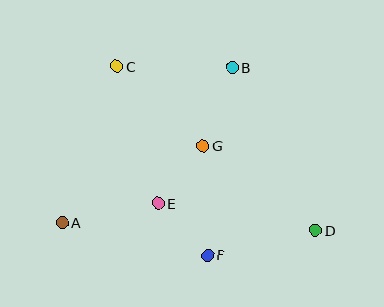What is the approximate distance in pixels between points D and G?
The distance between D and G is approximately 141 pixels.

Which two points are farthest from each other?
Points C and D are farthest from each other.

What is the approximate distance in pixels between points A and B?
The distance between A and B is approximately 230 pixels.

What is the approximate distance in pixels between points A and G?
The distance between A and G is approximately 160 pixels.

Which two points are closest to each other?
Points E and F are closest to each other.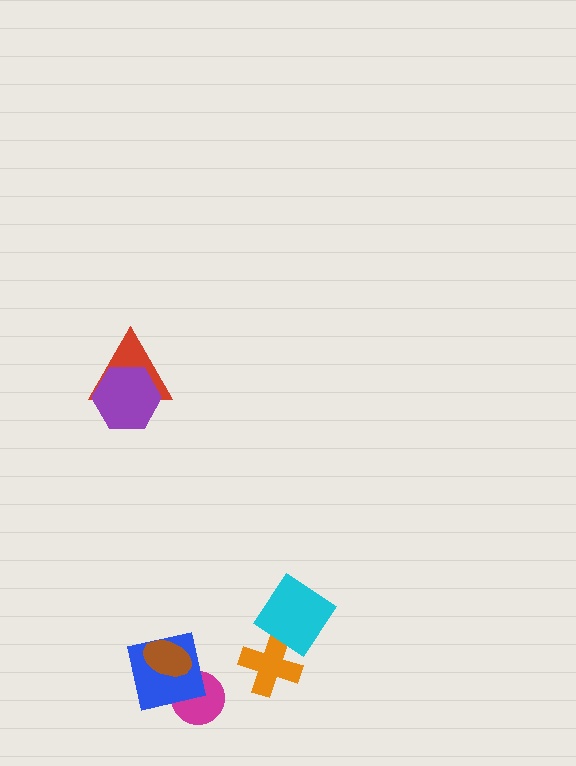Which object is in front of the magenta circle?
The blue square is in front of the magenta circle.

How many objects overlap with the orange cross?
0 objects overlap with the orange cross.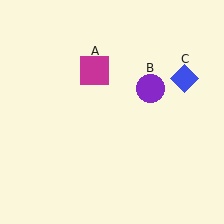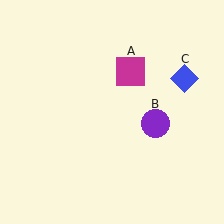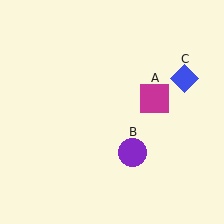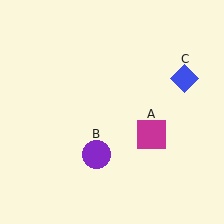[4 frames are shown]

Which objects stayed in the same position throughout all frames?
Blue diamond (object C) remained stationary.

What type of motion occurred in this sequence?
The magenta square (object A), purple circle (object B) rotated clockwise around the center of the scene.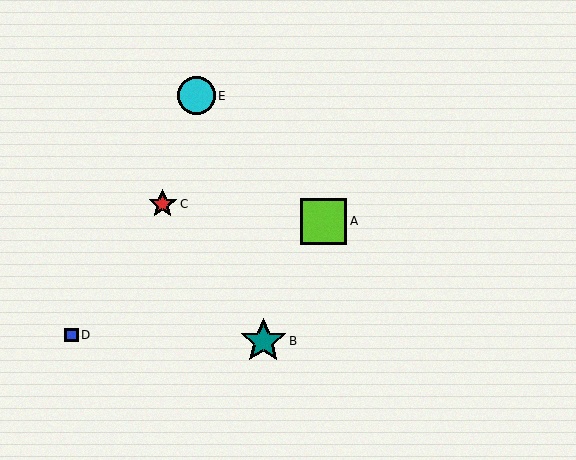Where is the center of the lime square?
The center of the lime square is at (324, 221).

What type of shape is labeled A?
Shape A is a lime square.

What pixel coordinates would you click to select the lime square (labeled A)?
Click at (324, 221) to select the lime square A.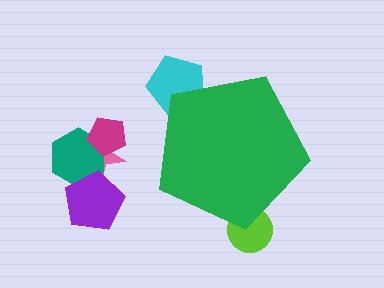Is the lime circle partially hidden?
Yes, the lime circle is partially hidden behind the green pentagon.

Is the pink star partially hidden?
No, the pink star is fully visible.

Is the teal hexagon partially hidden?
No, the teal hexagon is fully visible.